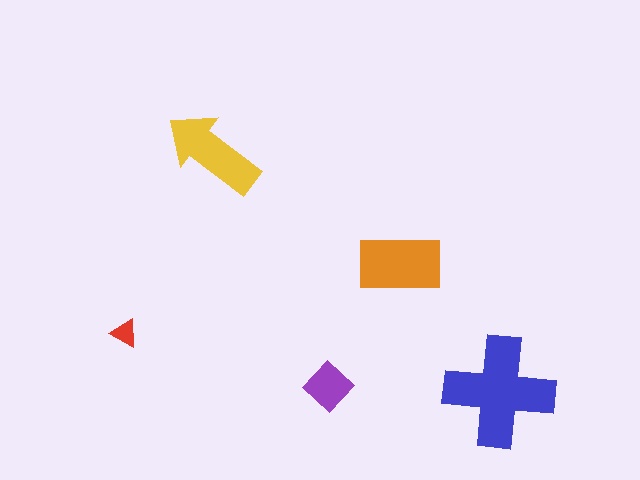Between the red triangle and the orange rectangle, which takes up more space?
The orange rectangle.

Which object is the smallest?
The red triangle.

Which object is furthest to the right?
The blue cross is rightmost.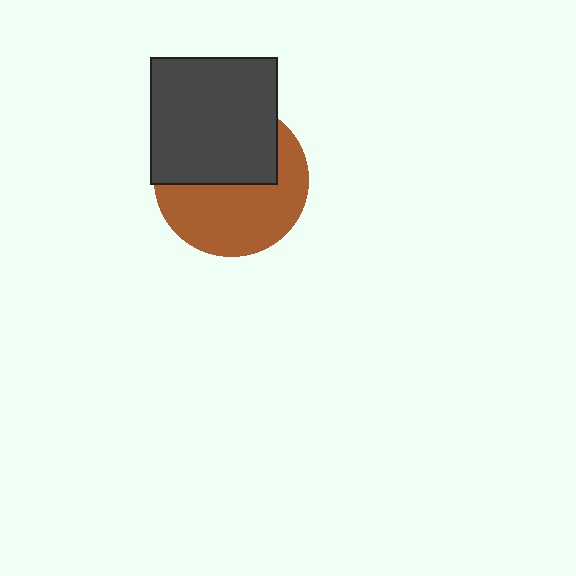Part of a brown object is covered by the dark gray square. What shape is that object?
It is a circle.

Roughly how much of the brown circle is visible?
About half of it is visible (roughly 54%).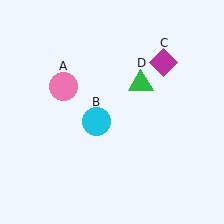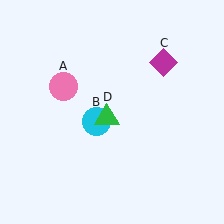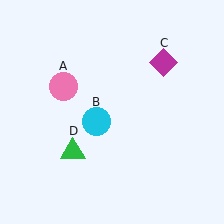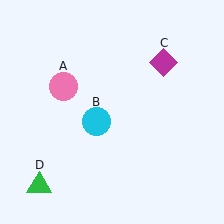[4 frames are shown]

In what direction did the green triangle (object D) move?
The green triangle (object D) moved down and to the left.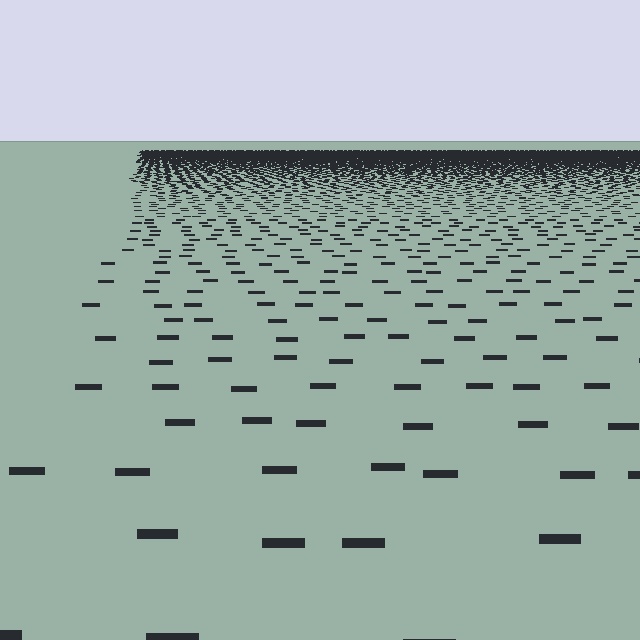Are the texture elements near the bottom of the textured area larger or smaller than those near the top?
Larger. Near the bottom, elements are closer to the viewer and appear at a bigger on-screen size.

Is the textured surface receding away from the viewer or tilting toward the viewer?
The surface is receding away from the viewer. Texture elements get smaller and denser toward the top.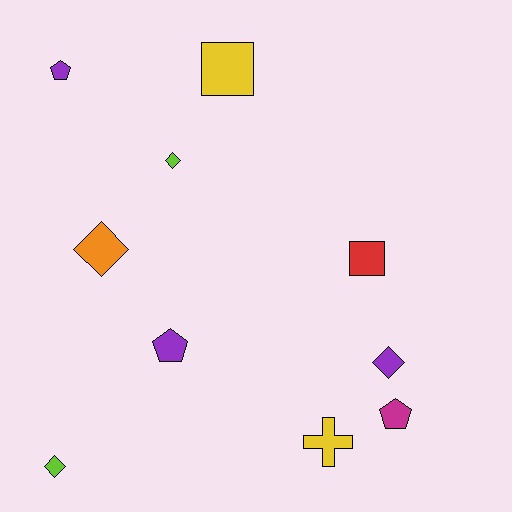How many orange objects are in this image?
There is 1 orange object.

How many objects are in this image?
There are 10 objects.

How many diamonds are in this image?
There are 4 diamonds.